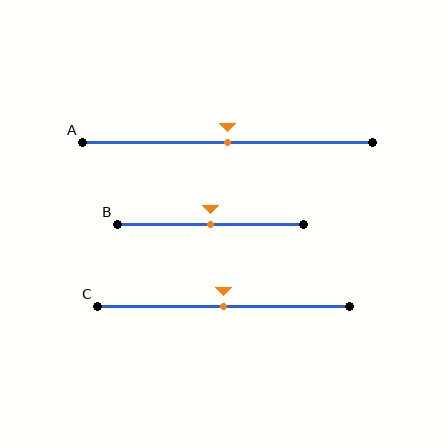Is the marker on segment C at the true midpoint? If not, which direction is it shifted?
Yes, the marker on segment C is at the true midpoint.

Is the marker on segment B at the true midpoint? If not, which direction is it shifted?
Yes, the marker on segment B is at the true midpoint.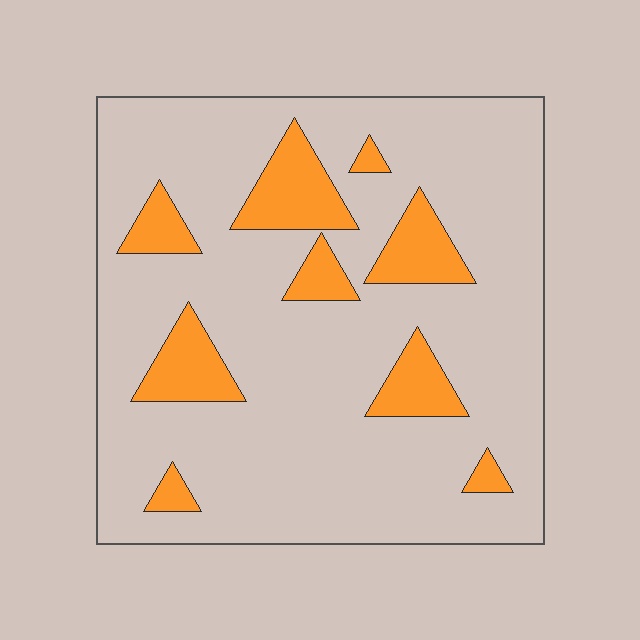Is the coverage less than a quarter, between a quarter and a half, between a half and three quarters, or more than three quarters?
Less than a quarter.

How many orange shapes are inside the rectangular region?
9.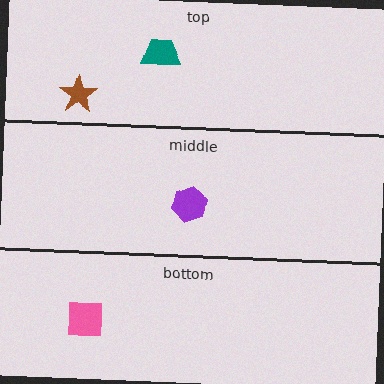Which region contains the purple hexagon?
The middle region.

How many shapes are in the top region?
2.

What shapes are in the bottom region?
The pink square.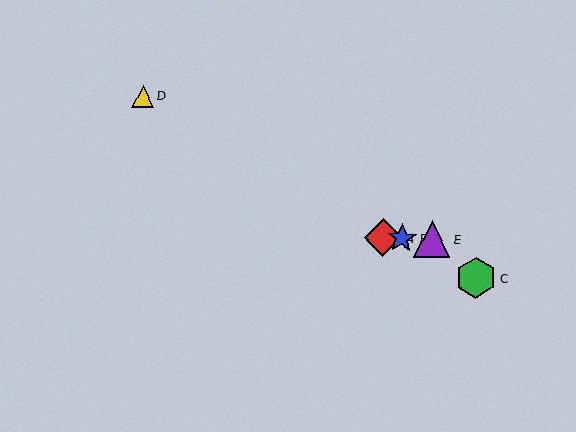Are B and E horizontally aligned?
Yes, both are at y≈238.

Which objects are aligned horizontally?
Objects A, B, E are aligned horizontally.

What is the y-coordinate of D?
Object D is at y≈96.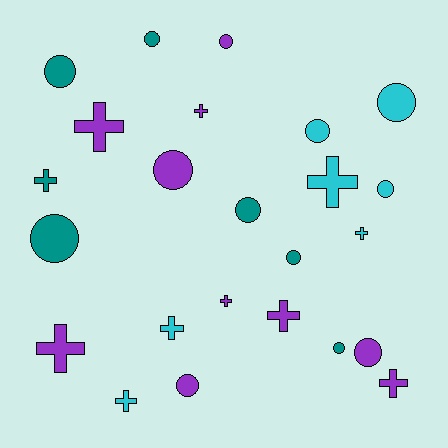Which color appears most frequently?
Purple, with 10 objects.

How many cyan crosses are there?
There are 4 cyan crosses.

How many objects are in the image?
There are 24 objects.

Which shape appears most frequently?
Circle, with 13 objects.